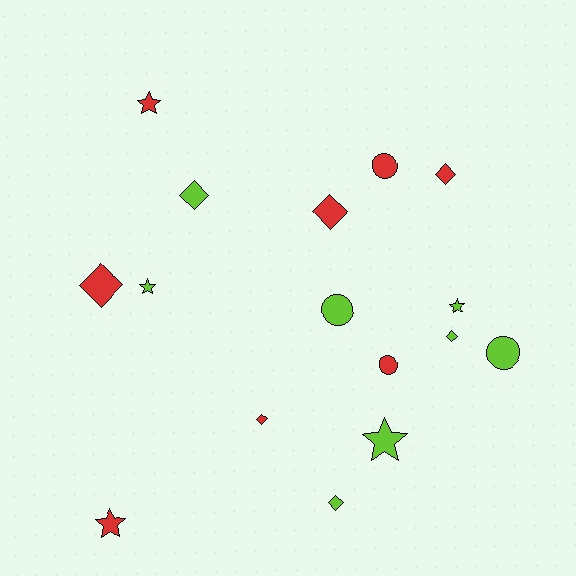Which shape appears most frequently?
Diamond, with 7 objects.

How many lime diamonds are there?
There are 3 lime diamonds.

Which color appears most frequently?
Lime, with 8 objects.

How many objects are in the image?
There are 16 objects.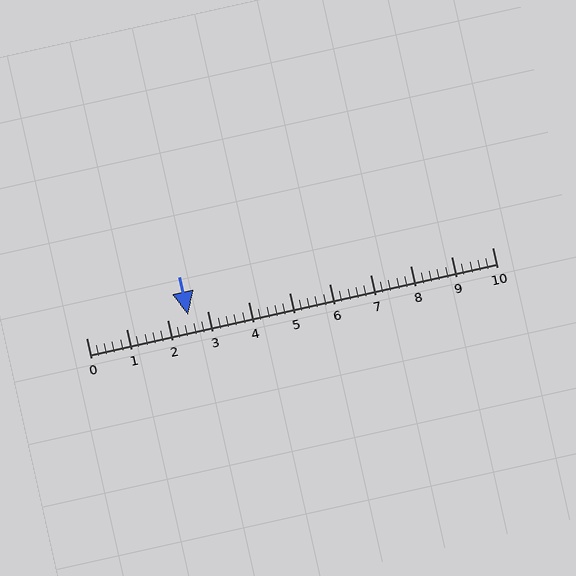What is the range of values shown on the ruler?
The ruler shows values from 0 to 10.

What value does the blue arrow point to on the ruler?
The blue arrow points to approximately 2.5.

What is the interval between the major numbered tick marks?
The major tick marks are spaced 1 units apart.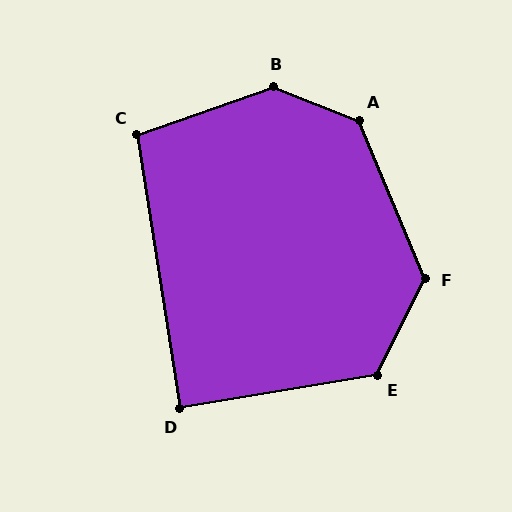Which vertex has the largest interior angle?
B, at approximately 139 degrees.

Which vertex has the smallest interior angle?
D, at approximately 90 degrees.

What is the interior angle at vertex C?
Approximately 100 degrees (obtuse).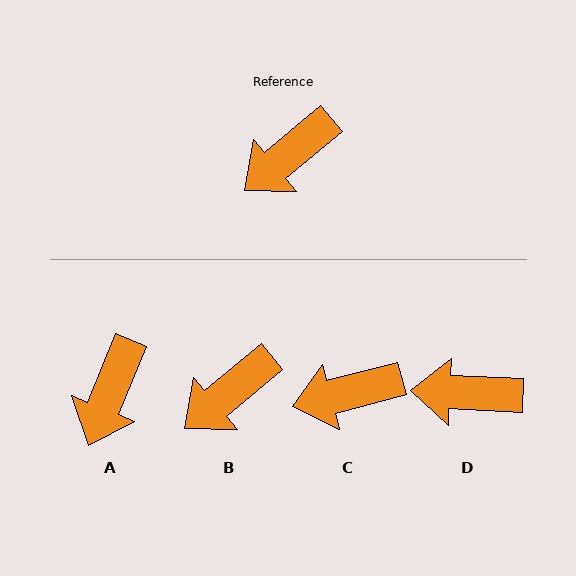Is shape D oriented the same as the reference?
No, it is off by about 42 degrees.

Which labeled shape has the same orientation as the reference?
B.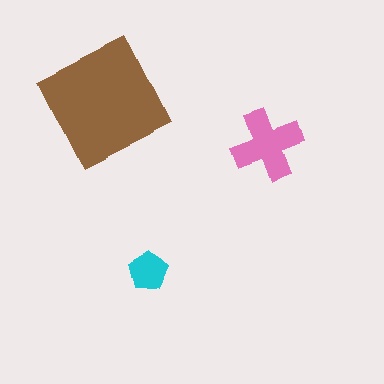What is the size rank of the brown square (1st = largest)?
1st.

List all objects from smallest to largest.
The cyan pentagon, the pink cross, the brown square.